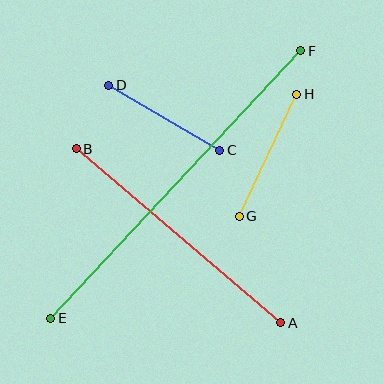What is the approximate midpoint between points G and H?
The midpoint is at approximately (268, 155) pixels.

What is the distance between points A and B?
The distance is approximately 269 pixels.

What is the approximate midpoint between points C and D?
The midpoint is at approximately (164, 118) pixels.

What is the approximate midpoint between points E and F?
The midpoint is at approximately (176, 185) pixels.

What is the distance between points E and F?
The distance is approximately 366 pixels.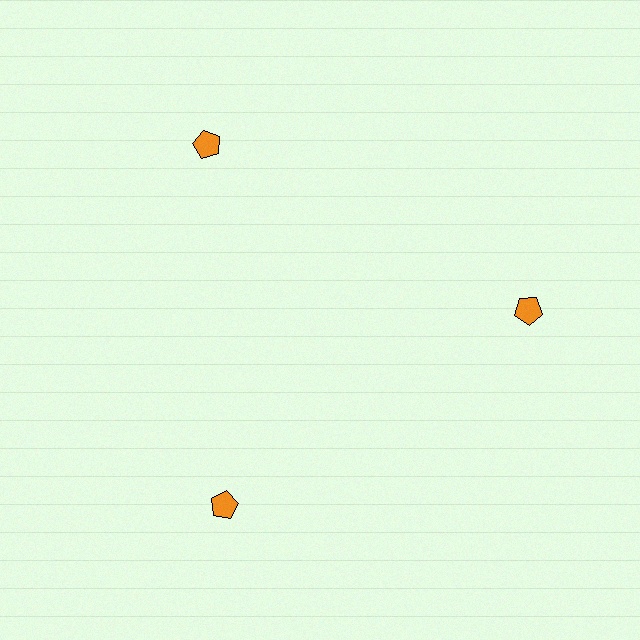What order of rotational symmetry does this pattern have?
This pattern has 3-fold rotational symmetry.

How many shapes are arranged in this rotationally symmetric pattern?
There are 3 shapes, arranged in 3 groups of 1.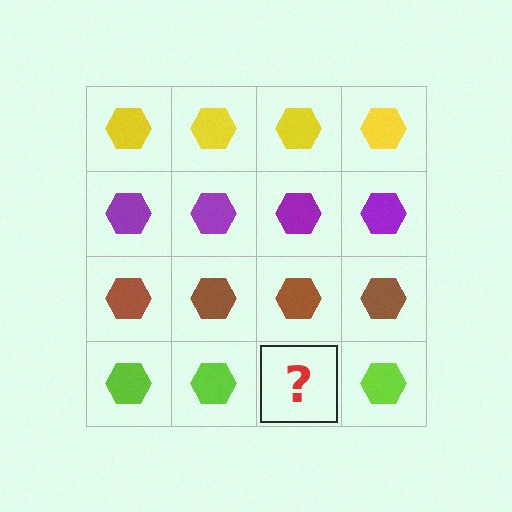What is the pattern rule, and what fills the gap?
The rule is that each row has a consistent color. The gap should be filled with a lime hexagon.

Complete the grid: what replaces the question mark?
The question mark should be replaced with a lime hexagon.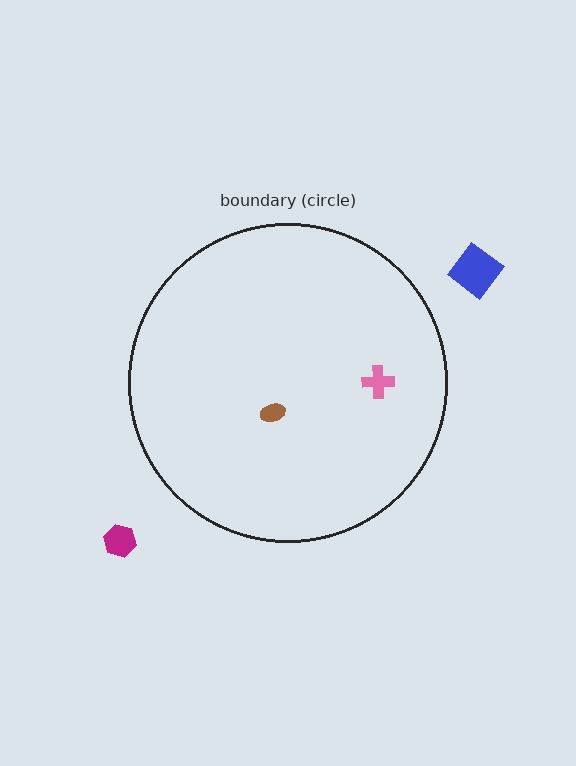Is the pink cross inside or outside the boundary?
Inside.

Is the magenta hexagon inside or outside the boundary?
Outside.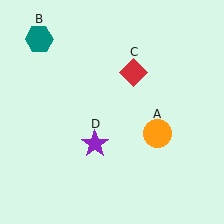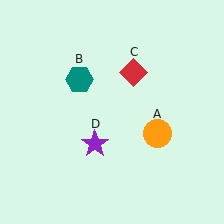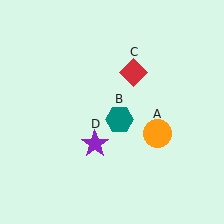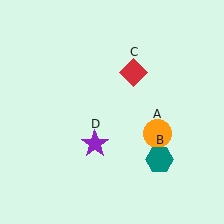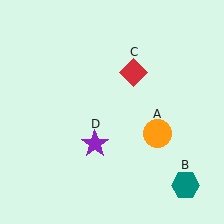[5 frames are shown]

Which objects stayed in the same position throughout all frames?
Orange circle (object A) and red diamond (object C) and purple star (object D) remained stationary.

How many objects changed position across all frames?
1 object changed position: teal hexagon (object B).